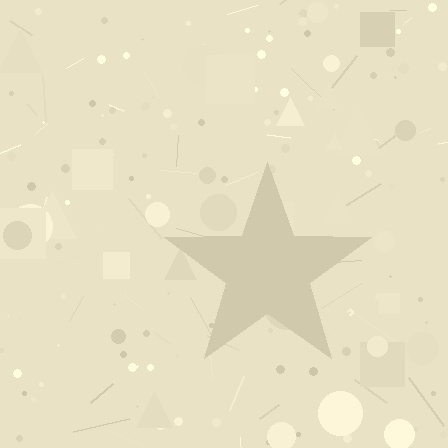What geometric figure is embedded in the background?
A star is embedded in the background.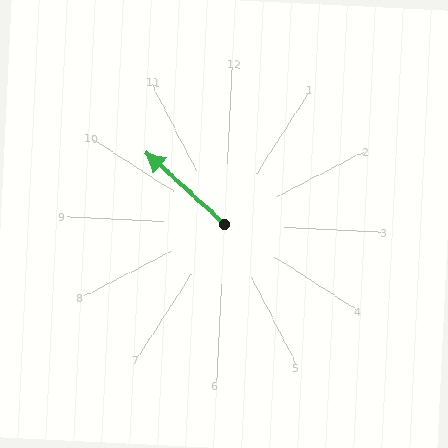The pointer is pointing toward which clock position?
Roughly 10 o'clock.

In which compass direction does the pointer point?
Northwest.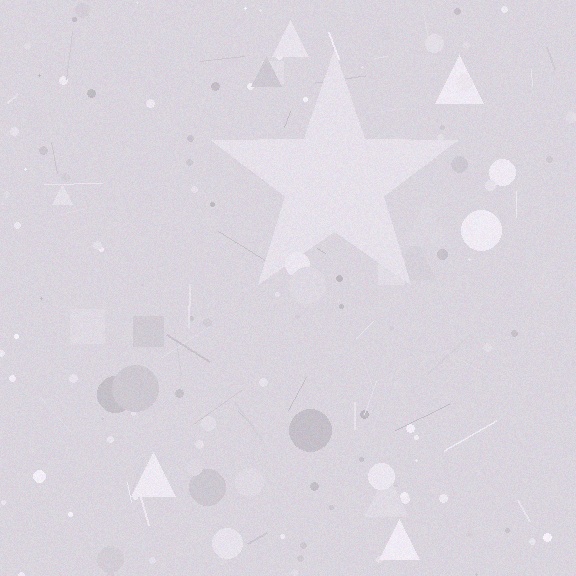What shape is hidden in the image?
A star is hidden in the image.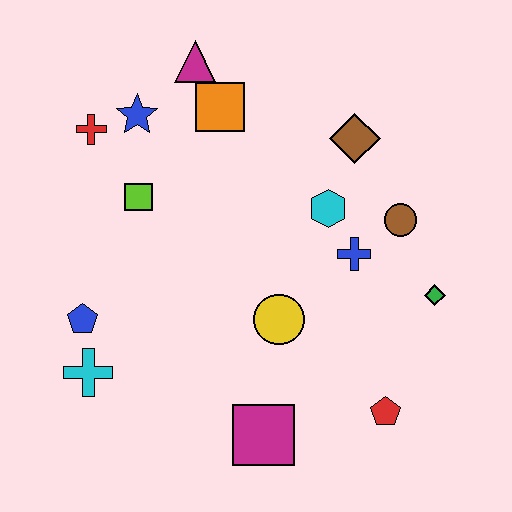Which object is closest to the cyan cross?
The blue pentagon is closest to the cyan cross.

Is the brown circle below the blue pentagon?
No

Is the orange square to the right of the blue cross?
No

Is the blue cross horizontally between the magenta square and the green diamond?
Yes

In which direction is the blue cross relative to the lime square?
The blue cross is to the right of the lime square.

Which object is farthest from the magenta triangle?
The red pentagon is farthest from the magenta triangle.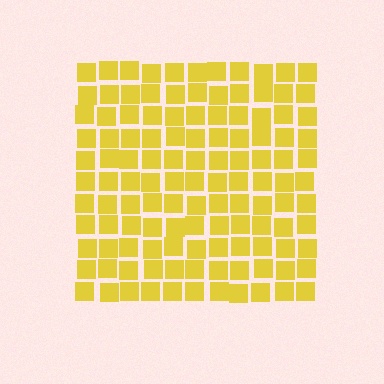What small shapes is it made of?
It is made of small squares.